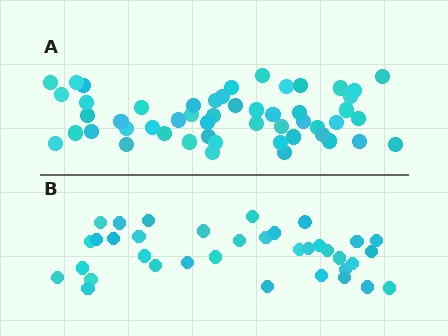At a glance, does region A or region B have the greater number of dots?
Region A (the top region) has more dots.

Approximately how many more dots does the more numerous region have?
Region A has approximately 15 more dots than region B.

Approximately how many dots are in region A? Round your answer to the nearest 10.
About 50 dots. (The exact count is 52, which rounds to 50.)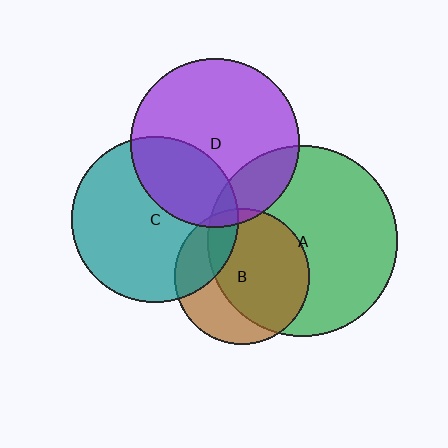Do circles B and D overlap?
Yes.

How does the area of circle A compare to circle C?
Approximately 1.3 times.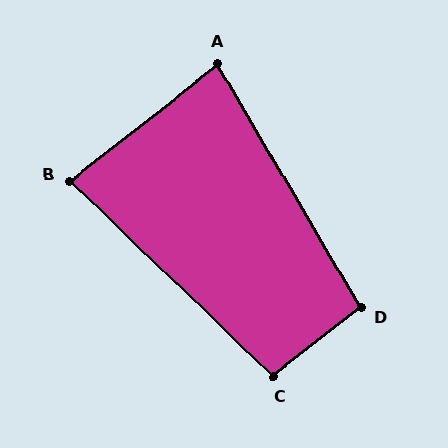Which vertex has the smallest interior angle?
B, at approximately 82 degrees.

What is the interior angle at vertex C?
Approximately 98 degrees (obtuse).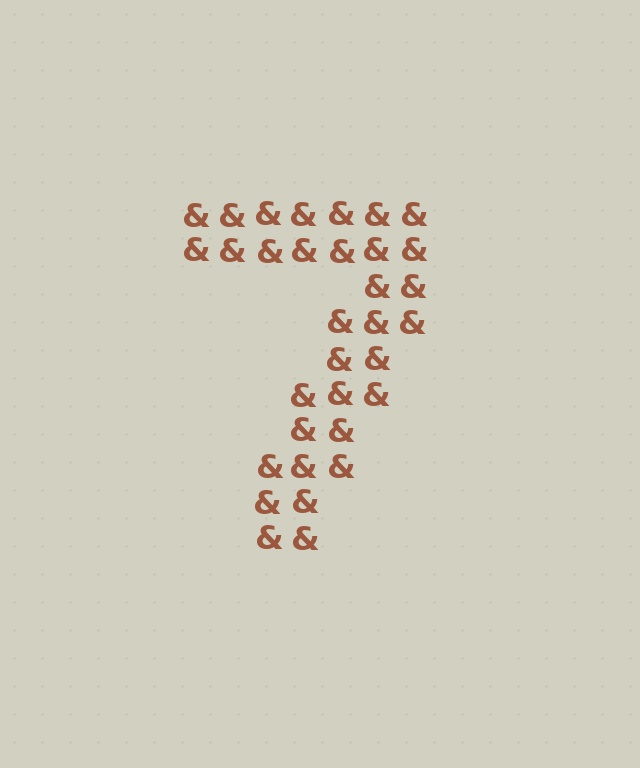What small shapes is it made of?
It is made of small ampersands.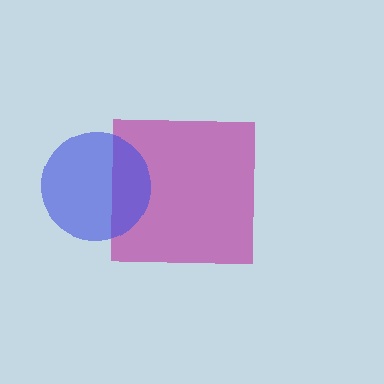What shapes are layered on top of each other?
The layered shapes are: a magenta square, a blue circle.